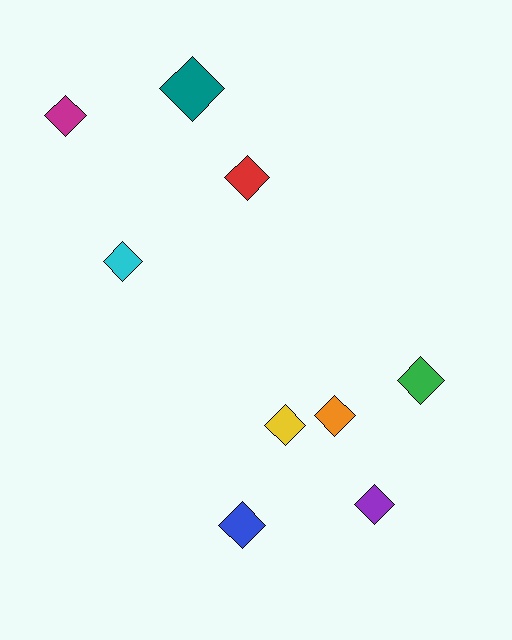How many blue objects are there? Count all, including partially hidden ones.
There is 1 blue object.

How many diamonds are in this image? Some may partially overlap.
There are 9 diamonds.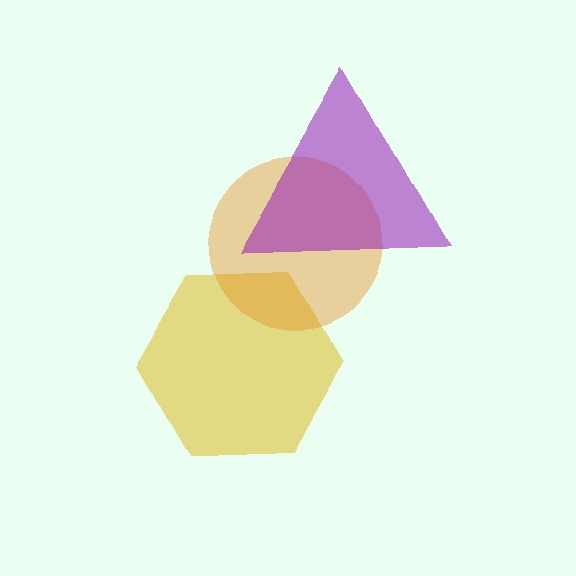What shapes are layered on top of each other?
The layered shapes are: a yellow hexagon, an orange circle, a purple triangle.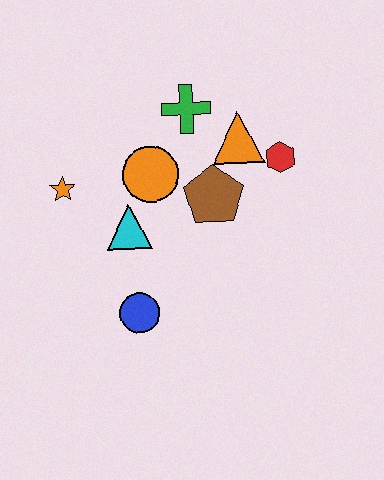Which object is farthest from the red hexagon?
The orange star is farthest from the red hexagon.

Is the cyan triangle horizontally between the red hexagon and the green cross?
No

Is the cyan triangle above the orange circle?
No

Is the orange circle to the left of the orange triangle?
Yes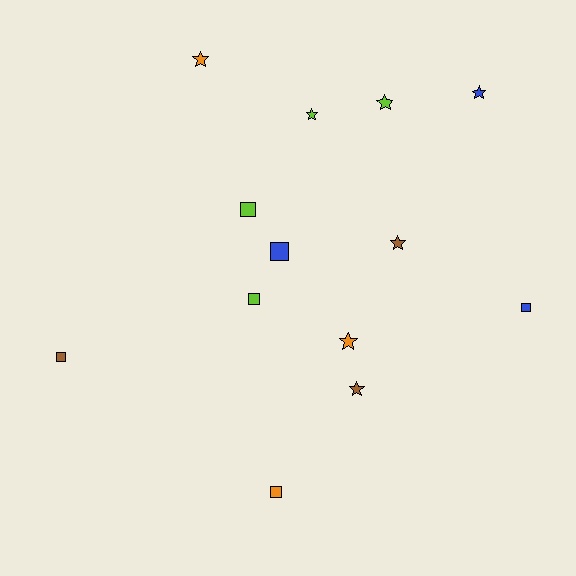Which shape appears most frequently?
Star, with 7 objects.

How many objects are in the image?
There are 13 objects.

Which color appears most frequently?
Lime, with 4 objects.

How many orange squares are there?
There is 1 orange square.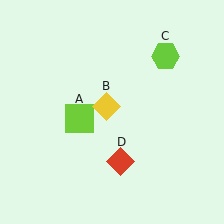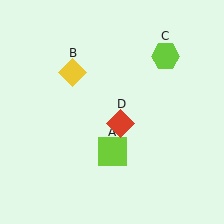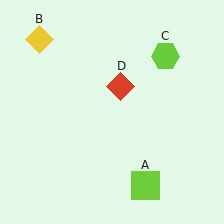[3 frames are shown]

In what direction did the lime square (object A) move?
The lime square (object A) moved down and to the right.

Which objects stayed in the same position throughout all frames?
Lime hexagon (object C) remained stationary.